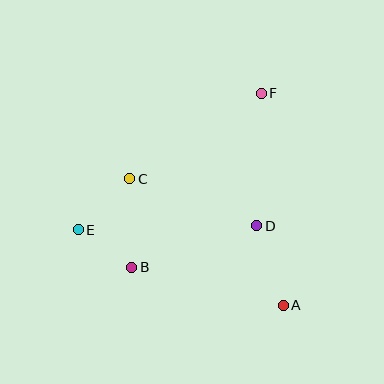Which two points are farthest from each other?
Points E and F are farthest from each other.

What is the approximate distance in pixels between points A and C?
The distance between A and C is approximately 199 pixels.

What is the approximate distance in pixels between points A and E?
The distance between A and E is approximately 218 pixels.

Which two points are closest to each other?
Points B and E are closest to each other.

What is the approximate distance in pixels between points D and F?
The distance between D and F is approximately 132 pixels.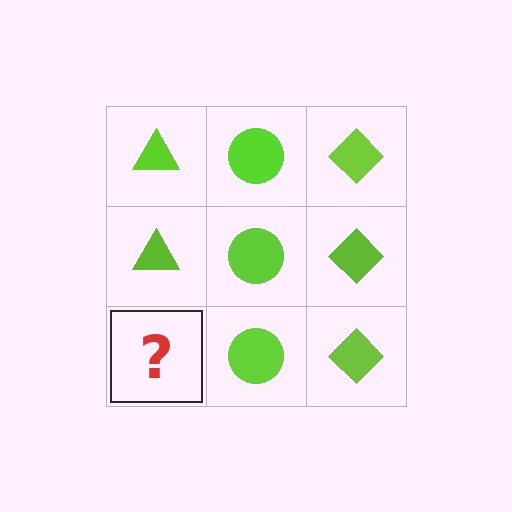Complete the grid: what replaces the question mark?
The question mark should be replaced with a lime triangle.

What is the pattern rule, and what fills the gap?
The rule is that each column has a consistent shape. The gap should be filled with a lime triangle.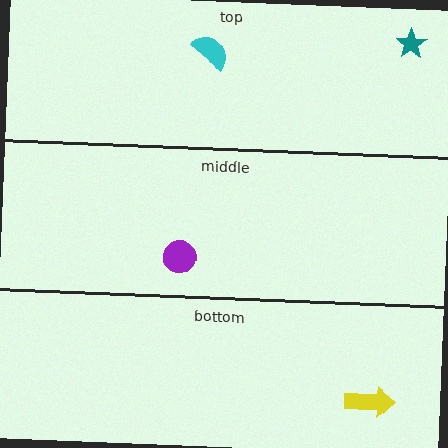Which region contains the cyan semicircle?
The top region.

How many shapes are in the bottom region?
1.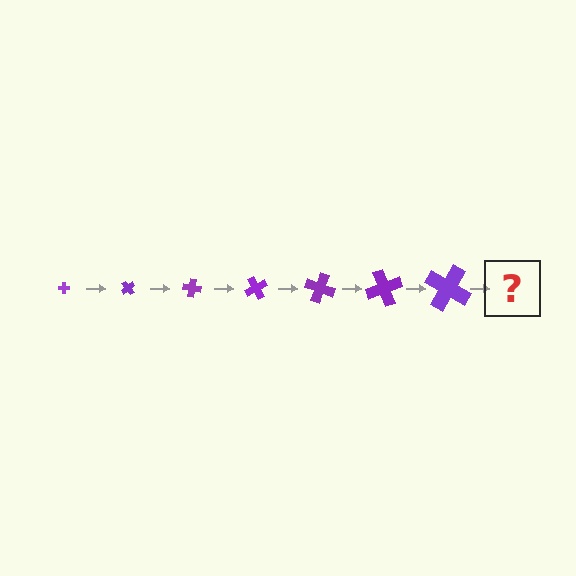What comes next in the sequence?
The next element should be a cross, larger than the previous one and rotated 350 degrees from the start.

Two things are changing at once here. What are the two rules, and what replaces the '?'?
The two rules are that the cross grows larger each step and it rotates 50 degrees each step. The '?' should be a cross, larger than the previous one and rotated 350 degrees from the start.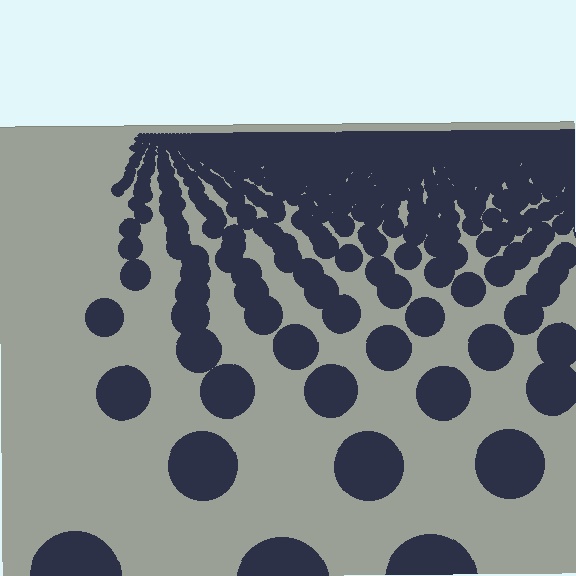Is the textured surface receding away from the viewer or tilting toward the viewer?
The surface is receding away from the viewer. Texture elements get smaller and denser toward the top.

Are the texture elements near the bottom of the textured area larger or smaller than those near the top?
Larger. Near the bottom, elements are closer to the viewer and appear at a bigger on-screen size.